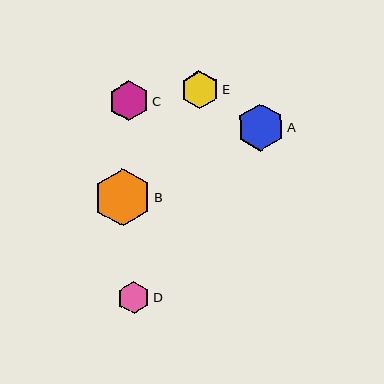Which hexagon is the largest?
Hexagon B is the largest with a size of approximately 57 pixels.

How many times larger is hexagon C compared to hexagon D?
Hexagon C is approximately 1.2 times the size of hexagon D.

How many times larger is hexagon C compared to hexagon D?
Hexagon C is approximately 1.2 times the size of hexagon D.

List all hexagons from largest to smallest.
From largest to smallest: B, A, C, E, D.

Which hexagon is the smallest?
Hexagon D is the smallest with a size of approximately 32 pixels.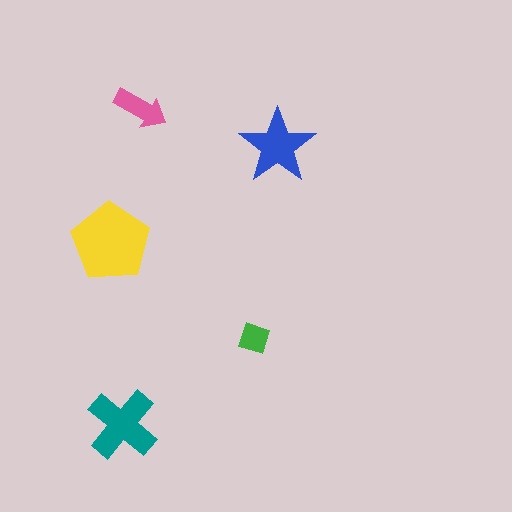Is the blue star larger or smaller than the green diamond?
Larger.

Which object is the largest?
The yellow pentagon.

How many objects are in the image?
There are 5 objects in the image.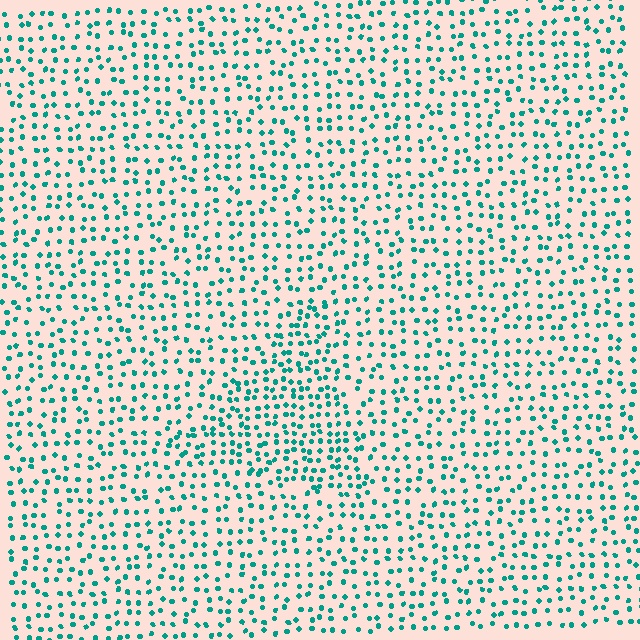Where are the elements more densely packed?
The elements are more densely packed inside the triangle boundary.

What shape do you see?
I see a triangle.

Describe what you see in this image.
The image contains small teal elements arranged at two different densities. A triangle-shaped region is visible where the elements are more densely packed than the surrounding area.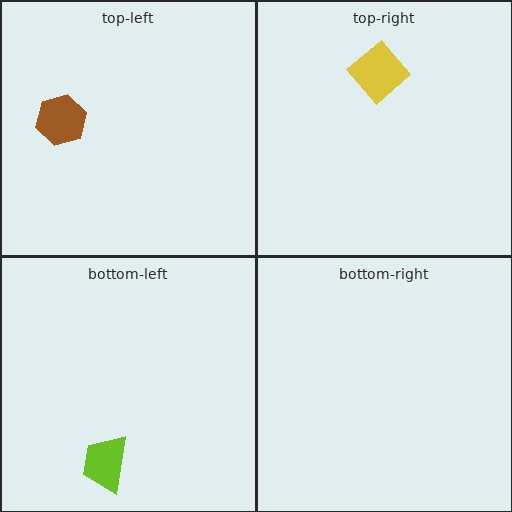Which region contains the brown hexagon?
The top-left region.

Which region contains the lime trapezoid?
The bottom-left region.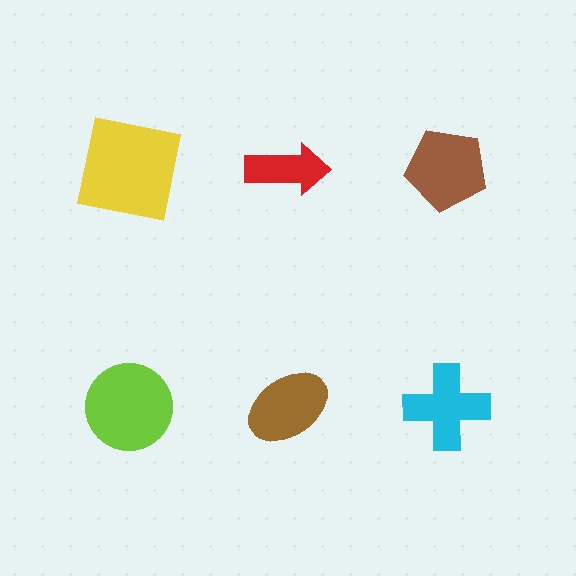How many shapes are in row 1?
3 shapes.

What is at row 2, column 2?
A brown ellipse.